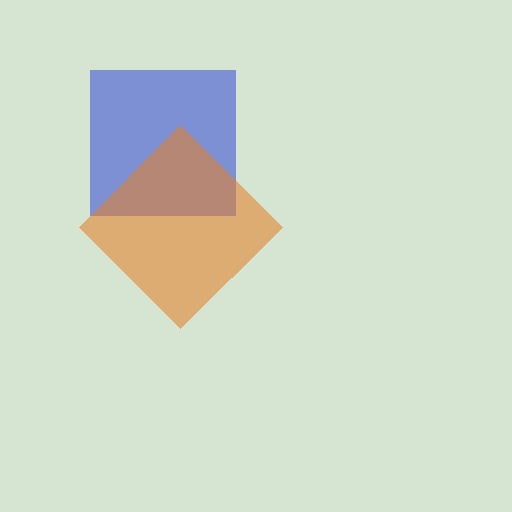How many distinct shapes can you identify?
There are 2 distinct shapes: a blue square, an orange diamond.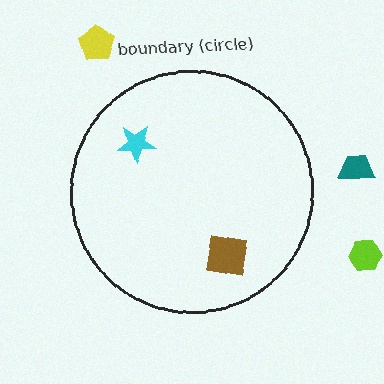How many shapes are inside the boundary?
2 inside, 3 outside.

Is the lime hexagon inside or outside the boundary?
Outside.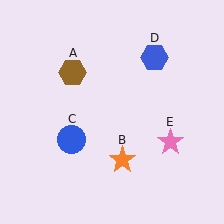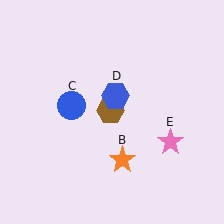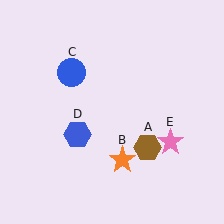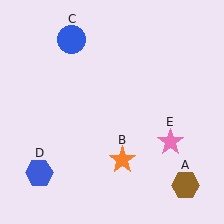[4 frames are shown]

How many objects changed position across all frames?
3 objects changed position: brown hexagon (object A), blue circle (object C), blue hexagon (object D).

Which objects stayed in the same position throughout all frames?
Orange star (object B) and pink star (object E) remained stationary.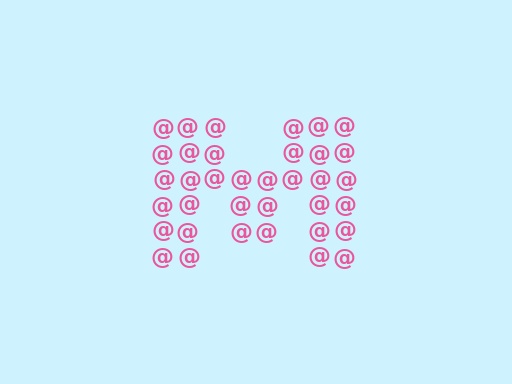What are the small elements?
The small elements are at signs.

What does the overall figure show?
The overall figure shows the letter M.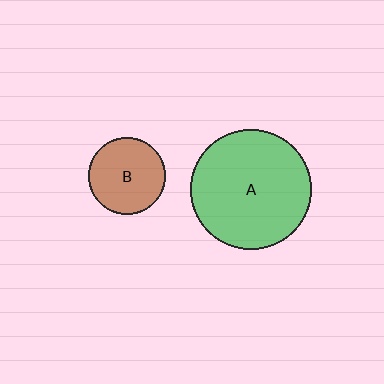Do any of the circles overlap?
No, none of the circles overlap.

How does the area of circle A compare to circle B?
Approximately 2.4 times.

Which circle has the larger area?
Circle A (green).